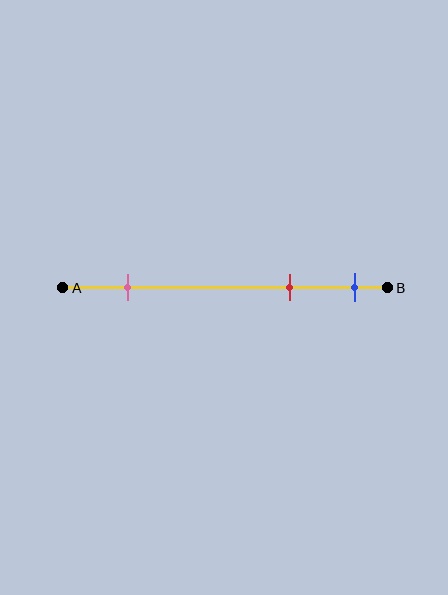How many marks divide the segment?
There are 3 marks dividing the segment.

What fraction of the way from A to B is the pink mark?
The pink mark is approximately 20% (0.2) of the way from A to B.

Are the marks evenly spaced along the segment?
No, the marks are not evenly spaced.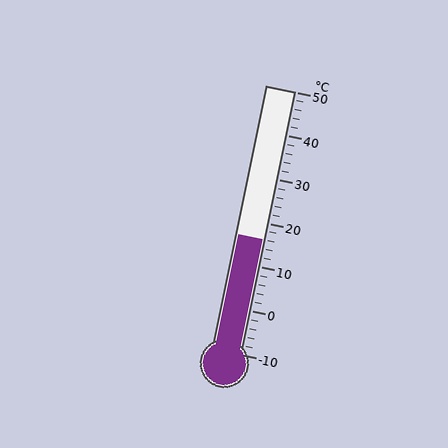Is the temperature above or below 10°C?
The temperature is above 10°C.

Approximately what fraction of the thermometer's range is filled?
The thermometer is filled to approximately 45% of its range.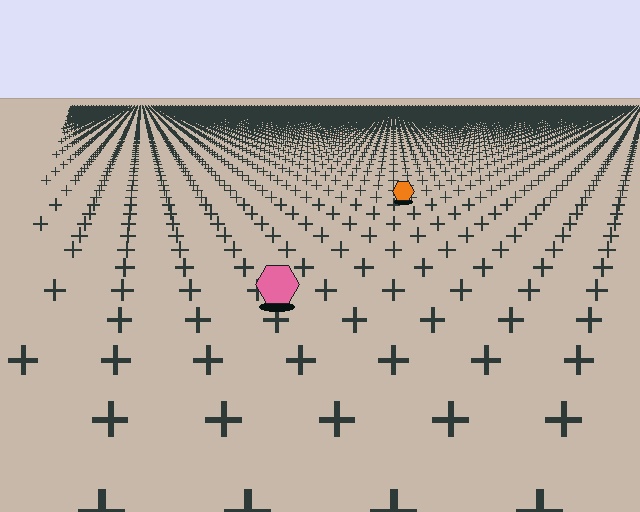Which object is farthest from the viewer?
The orange hexagon is farthest from the viewer. It appears smaller and the ground texture around it is denser.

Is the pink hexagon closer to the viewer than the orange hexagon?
Yes. The pink hexagon is closer — you can tell from the texture gradient: the ground texture is coarser near it.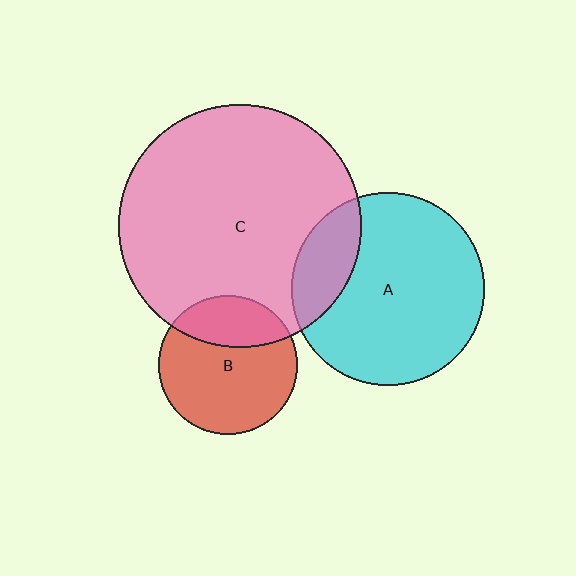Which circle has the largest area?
Circle C (pink).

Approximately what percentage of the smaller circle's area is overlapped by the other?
Approximately 30%.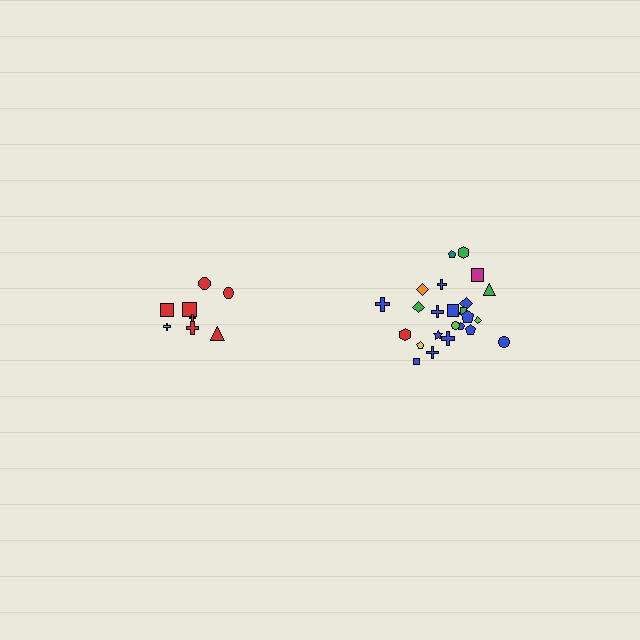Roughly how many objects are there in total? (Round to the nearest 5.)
Roughly 35 objects in total.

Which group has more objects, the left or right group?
The right group.